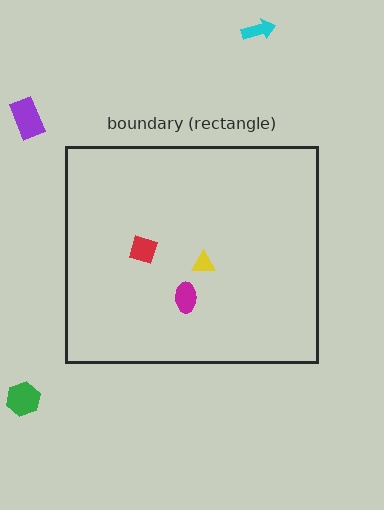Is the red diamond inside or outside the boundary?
Inside.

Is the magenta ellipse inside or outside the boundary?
Inside.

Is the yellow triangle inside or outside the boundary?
Inside.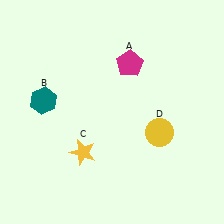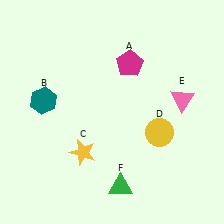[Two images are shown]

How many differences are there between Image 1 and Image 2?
There are 2 differences between the two images.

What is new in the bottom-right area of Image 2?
A green triangle (F) was added in the bottom-right area of Image 2.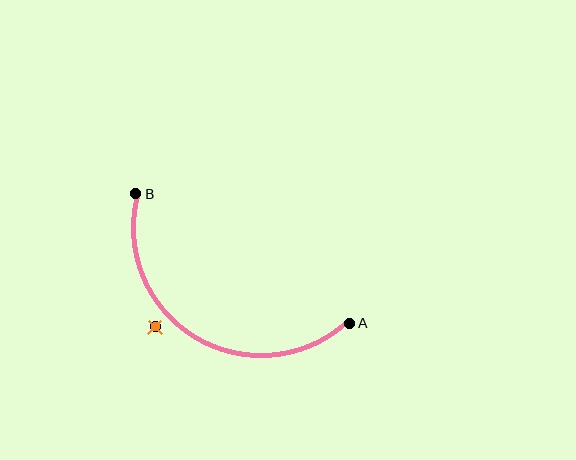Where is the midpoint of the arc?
The arc midpoint is the point on the curve farthest from the straight line joining A and B. It sits below that line.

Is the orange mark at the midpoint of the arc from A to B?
No — the orange mark does not lie on the arc at all. It sits slightly outside the curve.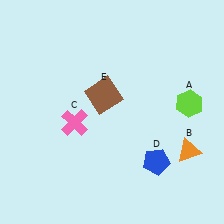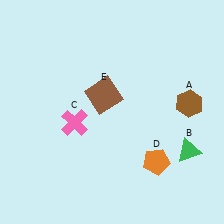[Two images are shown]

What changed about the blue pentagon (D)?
In Image 1, D is blue. In Image 2, it changed to orange.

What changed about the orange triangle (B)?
In Image 1, B is orange. In Image 2, it changed to green.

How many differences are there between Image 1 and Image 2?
There are 3 differences between the two images.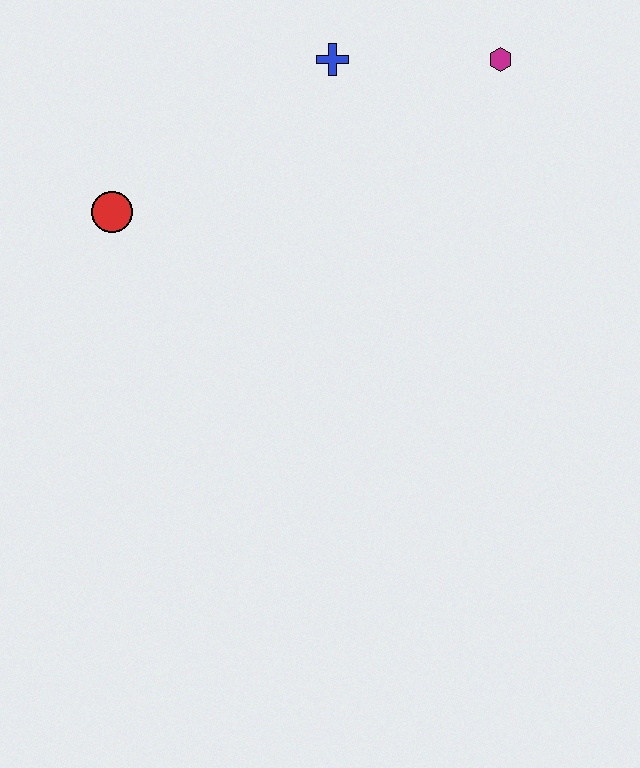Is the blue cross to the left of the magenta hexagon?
Yes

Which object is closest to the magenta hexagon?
The blue cross is closest to the magenta hexagon.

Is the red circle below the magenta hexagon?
Yes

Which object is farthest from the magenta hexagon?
The red circle is farthest from the magenta hexagon.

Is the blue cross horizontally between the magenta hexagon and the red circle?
Yes